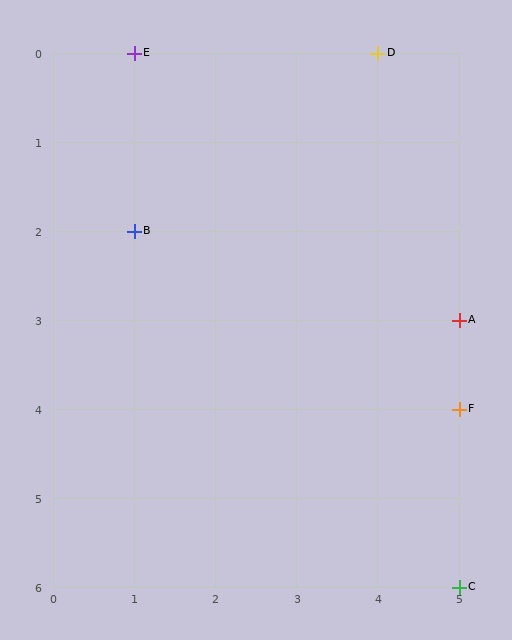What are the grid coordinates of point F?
Point F is at grid coordinates (5, 4).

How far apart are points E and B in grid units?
Points E and B are 2 rows apart.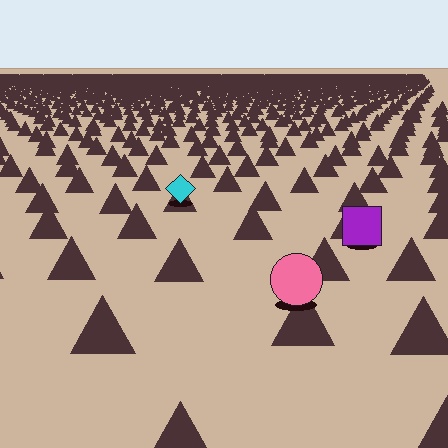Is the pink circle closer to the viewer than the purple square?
Yes. The pink circle is closer — you can tell from the texture gradient: the ground texture is coarser near it.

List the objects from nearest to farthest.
From nearest to farthest: the pink circle, the purple square, the cyan diamond.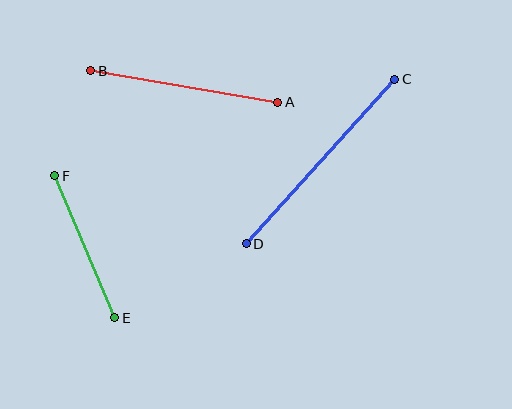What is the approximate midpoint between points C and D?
The midpoint is at approximately (320, 161) pixels.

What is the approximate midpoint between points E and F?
The midpoint is at approximately (85, 247) pixels.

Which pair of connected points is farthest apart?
Points C and D are farthest apart.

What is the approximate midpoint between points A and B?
The midpoint is at approximately (184, 87) pixels.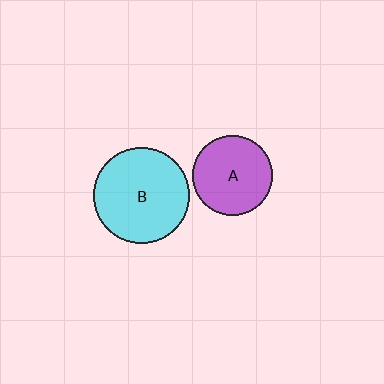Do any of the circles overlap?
No, none of the circles overlap.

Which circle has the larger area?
Circle B (cyan).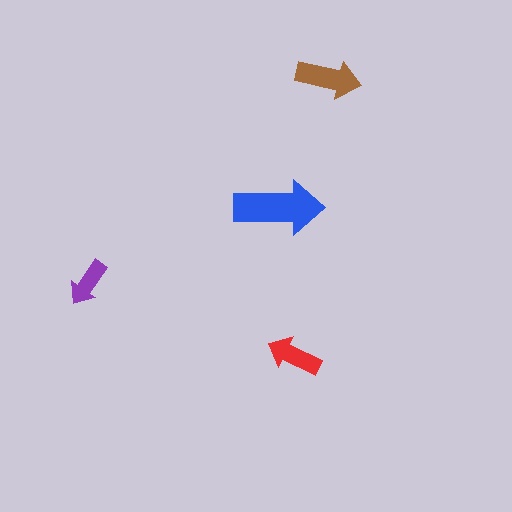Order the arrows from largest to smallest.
the blue one, the brown one, the red one, the purple one.